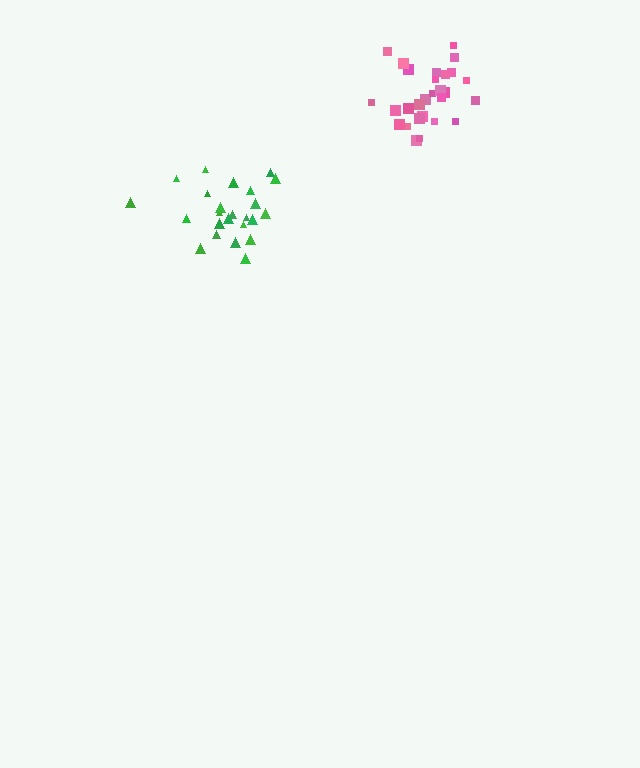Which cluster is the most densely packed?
Green.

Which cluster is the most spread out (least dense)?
Pink.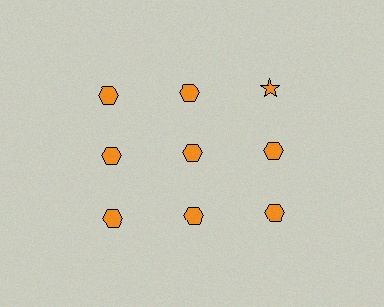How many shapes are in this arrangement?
There are 9 shapes arranged in a grid pattern.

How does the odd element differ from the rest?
It has a different shape: star instead of hexagon.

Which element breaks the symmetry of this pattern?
The orange star in the top row, center column breaks the symmetry. All other shapes are orange hexagons.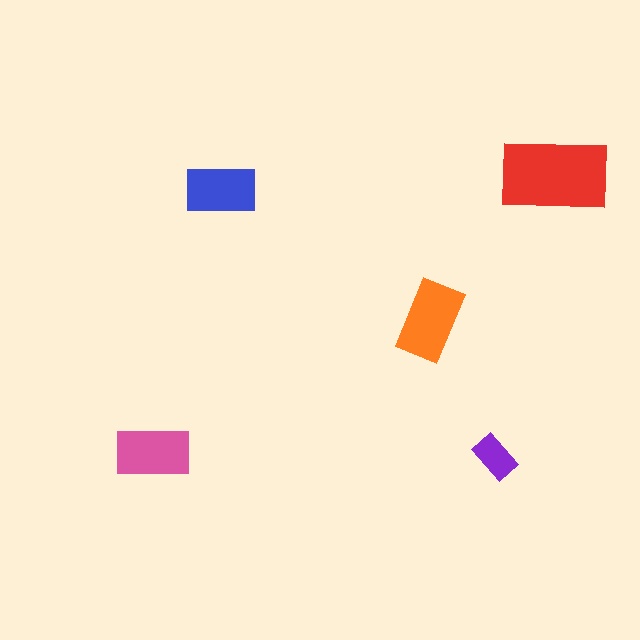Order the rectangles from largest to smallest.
the red one, the orange one, the pink one, the blue one, the purple one.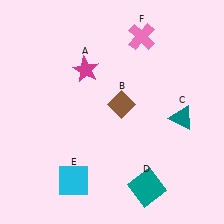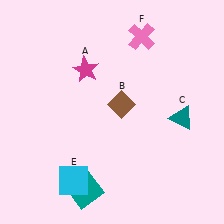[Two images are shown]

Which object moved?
The teal square (D) moved left.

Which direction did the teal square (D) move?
The teal square (D) moved left.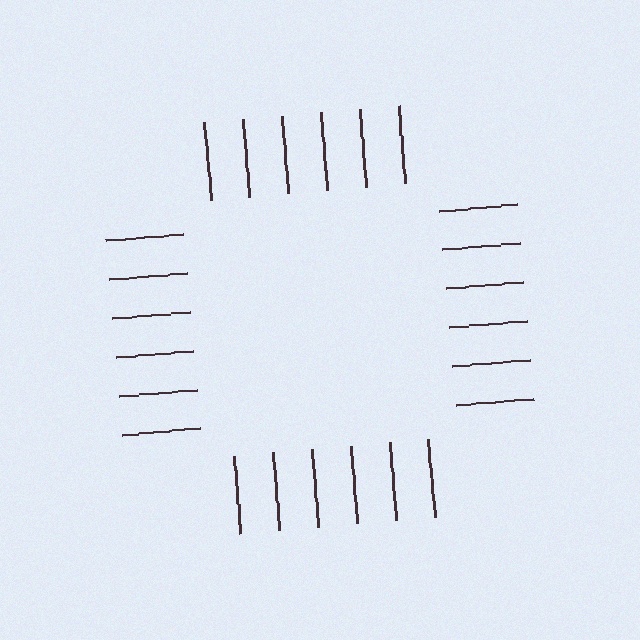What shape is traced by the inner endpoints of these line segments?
An illusory square — the line segments terminate on its edges but no continuous stroke is drawn.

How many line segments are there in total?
24 — 6 along each of the 4 edges.